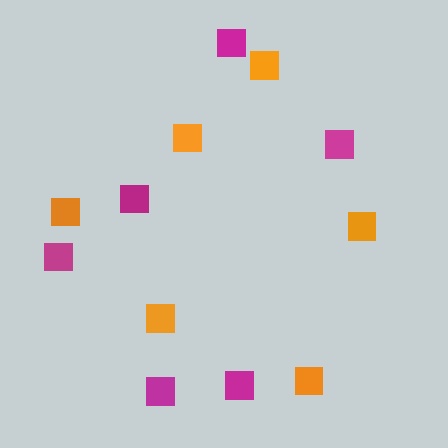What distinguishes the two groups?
There are 2 groups: one group of magenta squares (6) and one group of orange squares (6).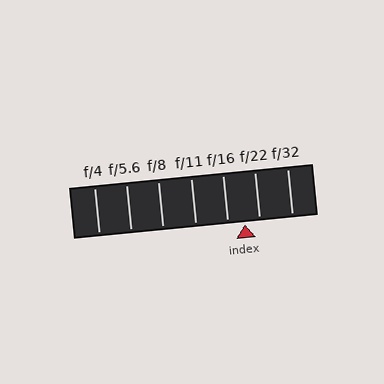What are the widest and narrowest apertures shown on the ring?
The widest aperture shown is f/4 and the narrowest is f/32.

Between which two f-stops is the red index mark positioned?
The index mark is between f/16 and f/22.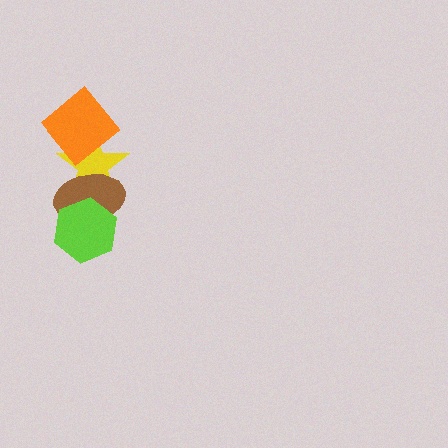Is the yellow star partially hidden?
Yes, it is partially covered by another shape.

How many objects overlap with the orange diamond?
1 object overlaps with the orange diamond.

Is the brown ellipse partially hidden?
Yes, it is partially covered by another shape.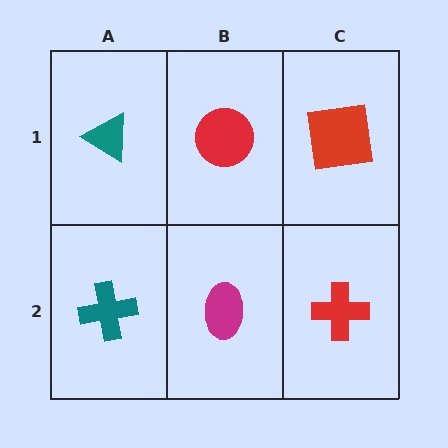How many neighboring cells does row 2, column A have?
2.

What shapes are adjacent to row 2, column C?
A red square (row 1, column C), a magenta ellipse (row 2, column B).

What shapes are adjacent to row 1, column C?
A red cross (row 2, column C), a red circle (row 1, column B).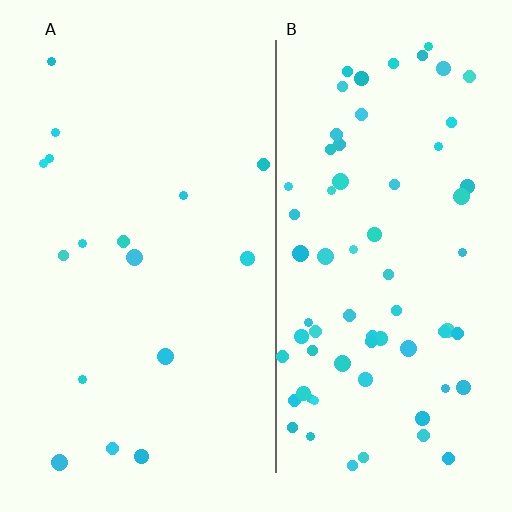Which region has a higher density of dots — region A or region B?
B (the right).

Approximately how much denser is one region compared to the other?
Approximately 4.2× — region B over region A.